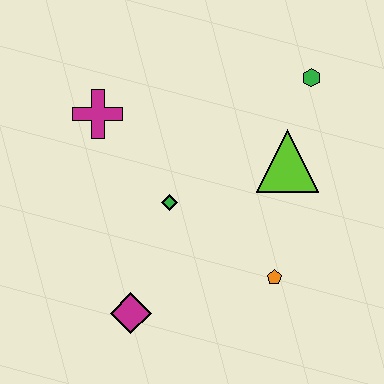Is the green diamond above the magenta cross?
No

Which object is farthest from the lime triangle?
The magenta diamond is farthest from the lime triangle.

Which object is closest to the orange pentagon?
The lime triangle is closest to the orange pentagon.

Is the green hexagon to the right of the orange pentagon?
Yes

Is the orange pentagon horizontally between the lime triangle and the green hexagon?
No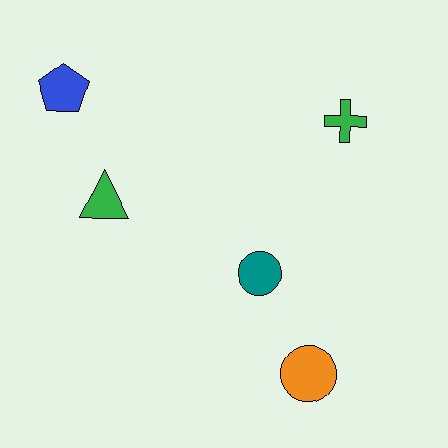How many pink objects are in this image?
There are no pink objects.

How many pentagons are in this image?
There is 1 pentagon.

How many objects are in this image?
There are 5 objects.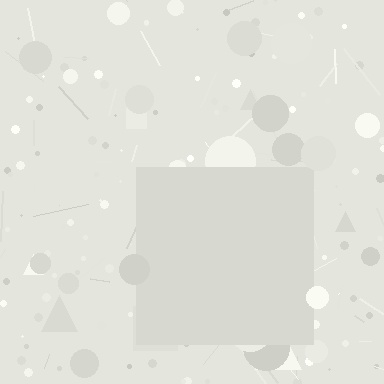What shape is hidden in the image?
A square is hidden in the image.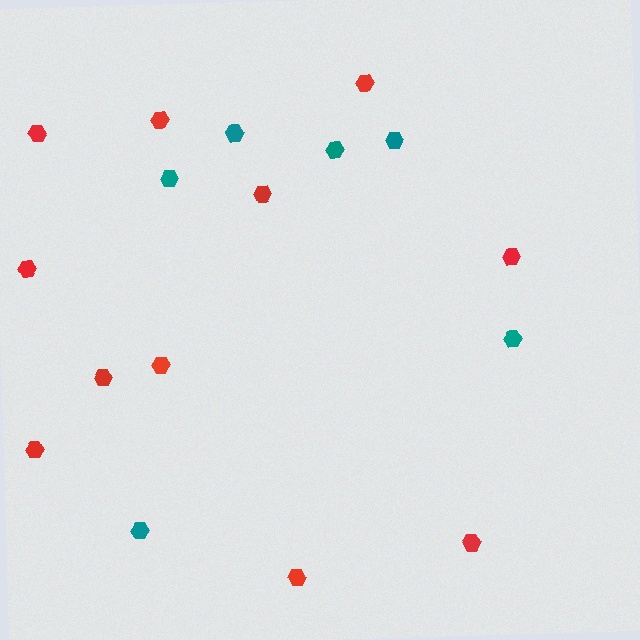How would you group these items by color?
There are 2 groups: one group of teal hexagons (6) and one group of red hexagons (11).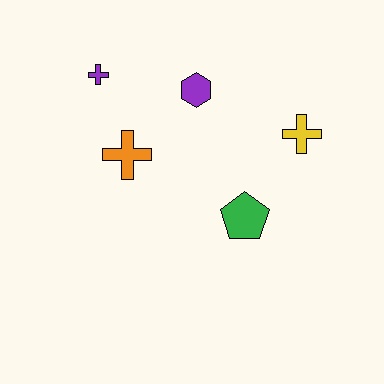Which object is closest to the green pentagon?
The yellow cross is closest to the green pentagon.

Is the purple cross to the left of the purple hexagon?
Yes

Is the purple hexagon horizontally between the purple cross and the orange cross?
No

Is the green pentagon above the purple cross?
No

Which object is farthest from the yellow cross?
The purple cross is farthest from the yellow cross.